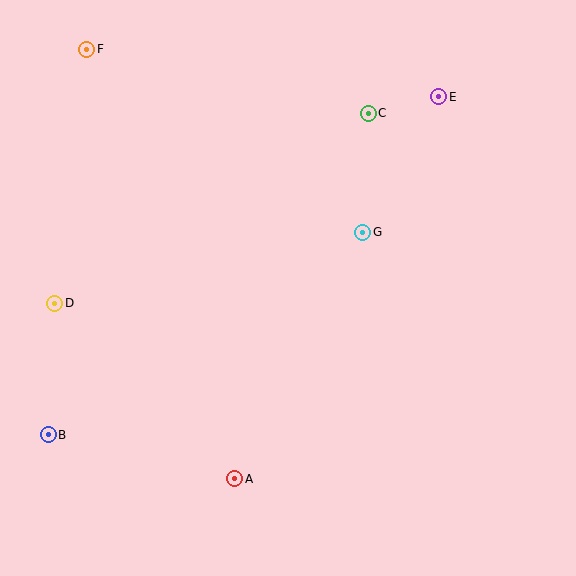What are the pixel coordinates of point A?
Point A is at (235, 479).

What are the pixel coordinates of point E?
Point E is at (439, 97).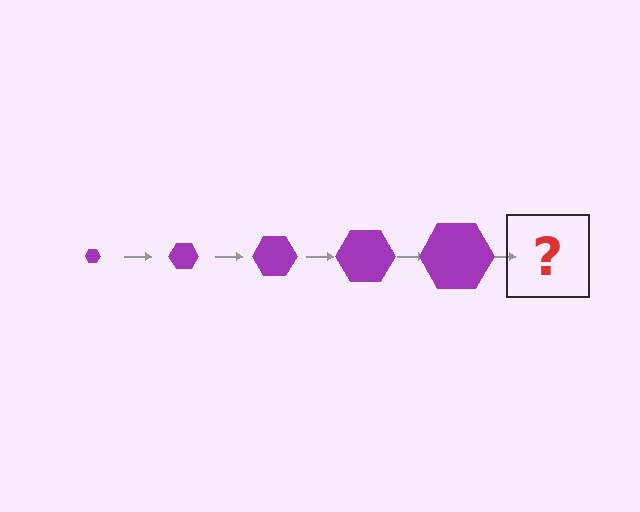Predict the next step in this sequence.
The next step is a purple hexagon, larger than the previous one.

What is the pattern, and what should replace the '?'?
The pattern is that the hexagon gets progressively larger each step. The '?' should be a purple hexagon, larger than the previous one.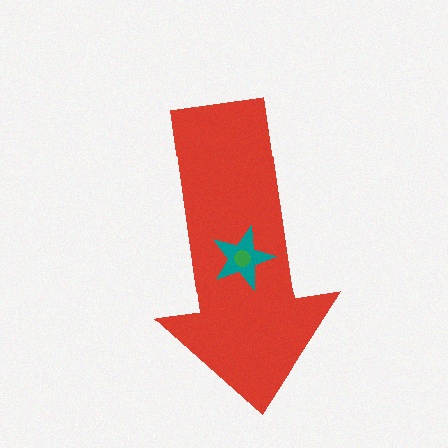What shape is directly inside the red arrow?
The teal star.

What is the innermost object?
The green circle.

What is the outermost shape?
The red arrow.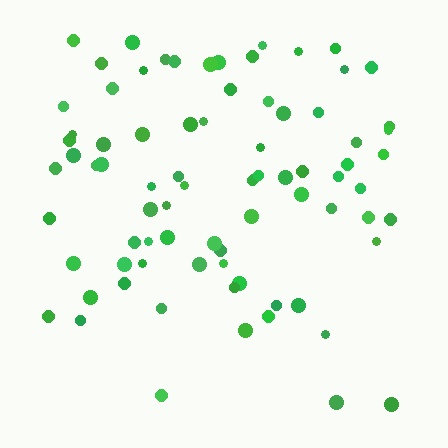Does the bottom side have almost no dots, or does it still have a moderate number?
Still a moderate number, just noticeably fewer than the top.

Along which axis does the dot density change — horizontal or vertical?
Vertical.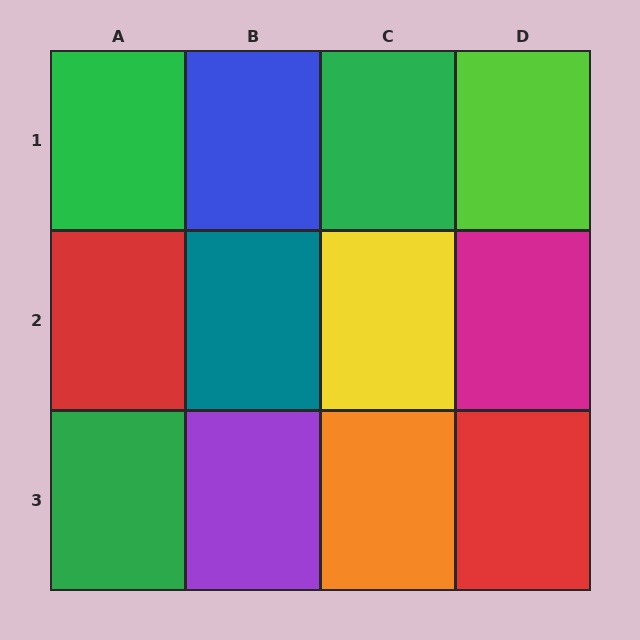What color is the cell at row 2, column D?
Magenta.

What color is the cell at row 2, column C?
Yellow.